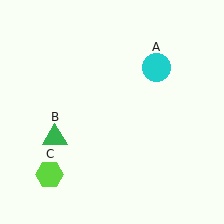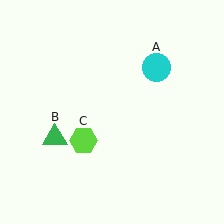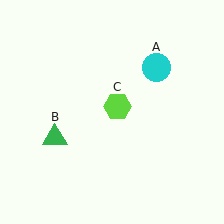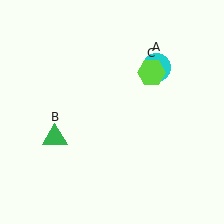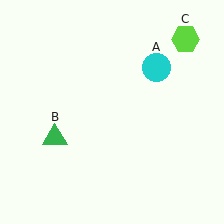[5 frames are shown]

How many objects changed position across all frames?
1 object changed position: lime hexagon (object C).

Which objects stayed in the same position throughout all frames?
Cyan circle (object A) and green triangle (object B) remained stationary.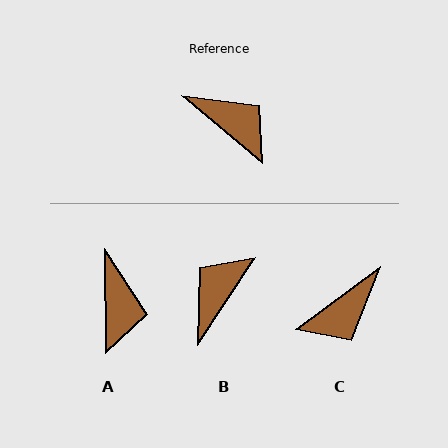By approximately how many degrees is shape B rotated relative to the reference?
Approximately 97 degrees counter-clockwise.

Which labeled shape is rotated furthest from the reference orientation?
C, about 103 degrees away.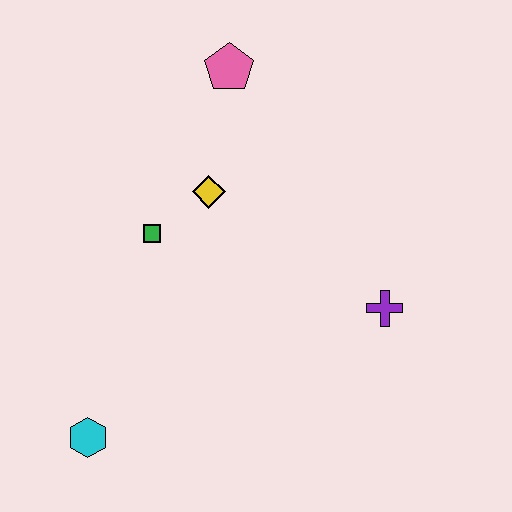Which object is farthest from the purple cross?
The cyan hexagon is farthest from the purple cross.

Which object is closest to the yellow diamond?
The green square is closest to the yellow diamond.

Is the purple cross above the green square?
No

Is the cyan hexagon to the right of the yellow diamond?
No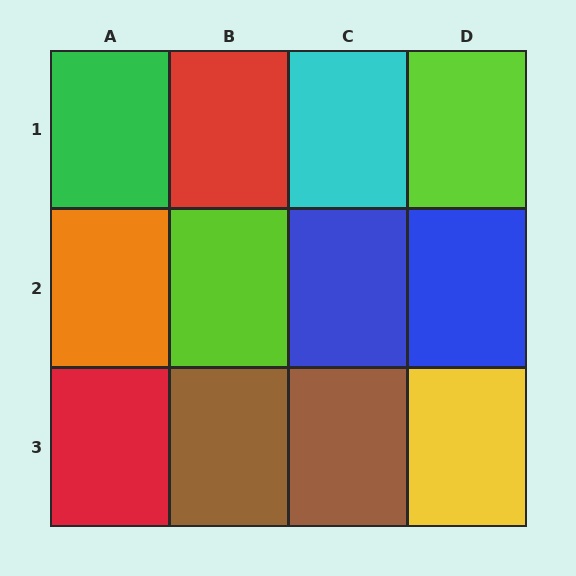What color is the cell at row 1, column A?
Green.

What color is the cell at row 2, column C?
Blue.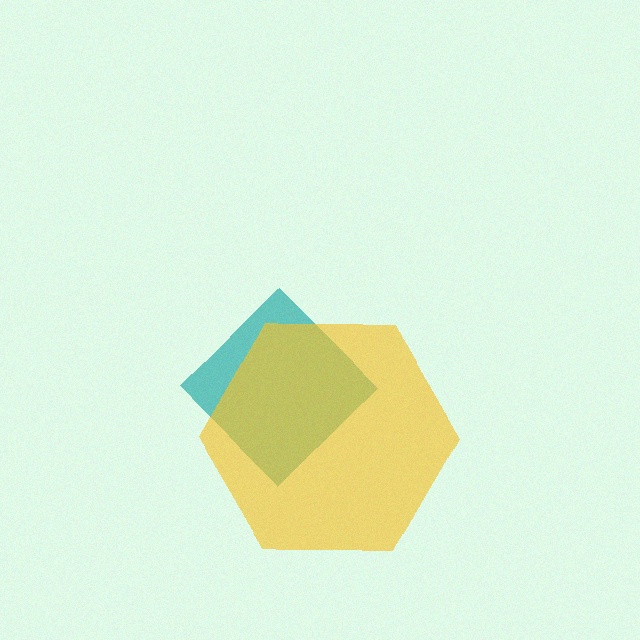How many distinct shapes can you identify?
There are 2 distinct shapes: a teal diamond, a yellow hexagon.